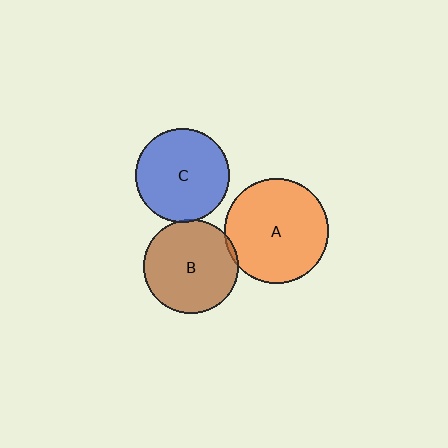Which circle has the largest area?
Circle A (orange).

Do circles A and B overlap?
Yes.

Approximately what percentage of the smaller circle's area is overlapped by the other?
Approximately 5%.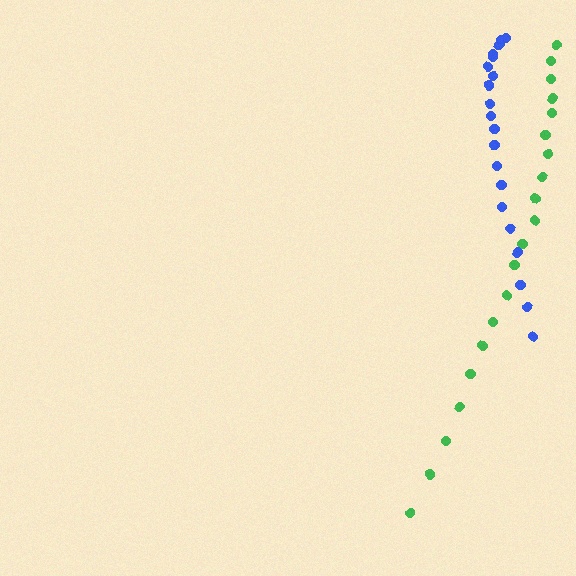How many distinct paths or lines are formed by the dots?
There are 2 distinct paths.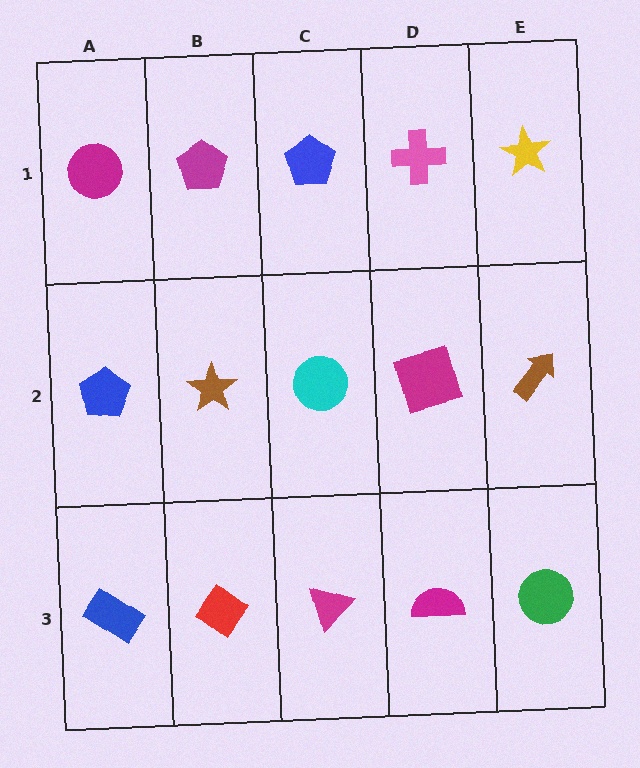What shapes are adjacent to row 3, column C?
A cyan circle (row 2, column C), a red diamond (row 3, column B), a magenta semicircle (row 3, column D).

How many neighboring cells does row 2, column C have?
4.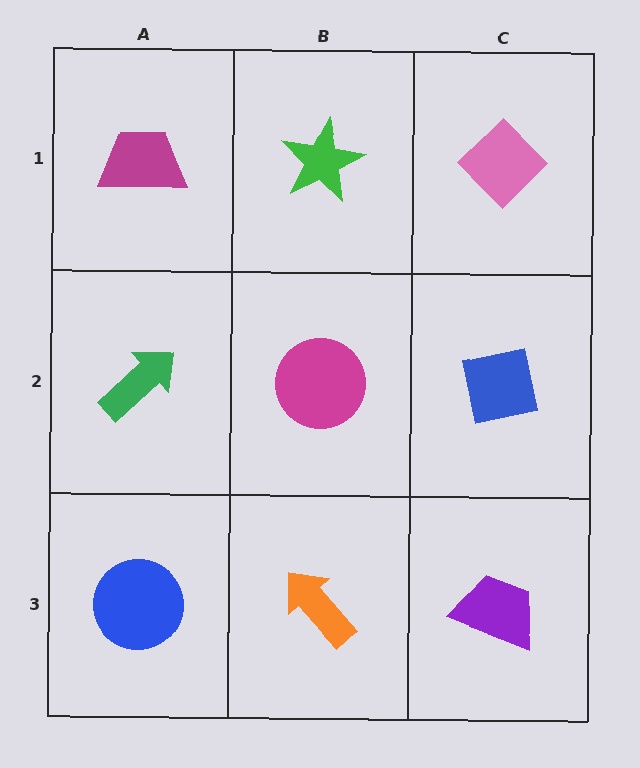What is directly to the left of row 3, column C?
An orange arrow.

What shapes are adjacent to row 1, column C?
A blue square (row 2, column C), a green star (row 1, column B).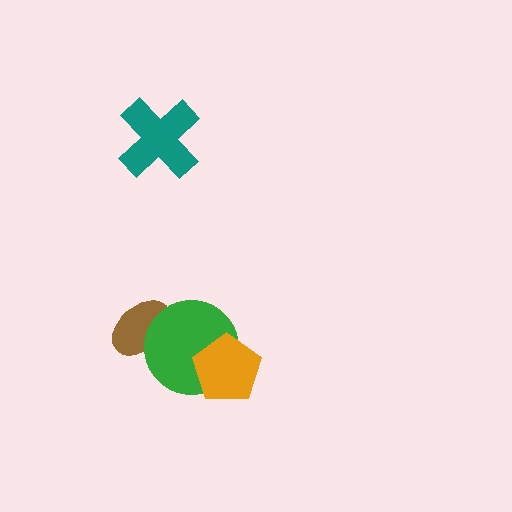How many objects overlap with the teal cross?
0 objects overlap with the teal cross.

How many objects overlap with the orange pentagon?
1 object overlaps with the orange pentagon.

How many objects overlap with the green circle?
2 objects overlap with the green circle.